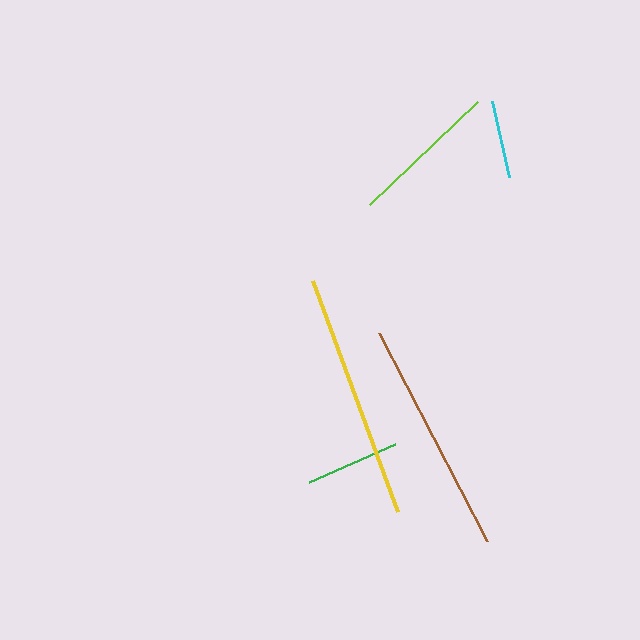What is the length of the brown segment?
The brown segment is approximately 235 pixels long.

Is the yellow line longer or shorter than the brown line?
The yellow line is longer than the brown line.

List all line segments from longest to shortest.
From longest to shortest: yellow, brown, lime, green, cyan.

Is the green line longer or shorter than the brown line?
The brown line is longer than the green line.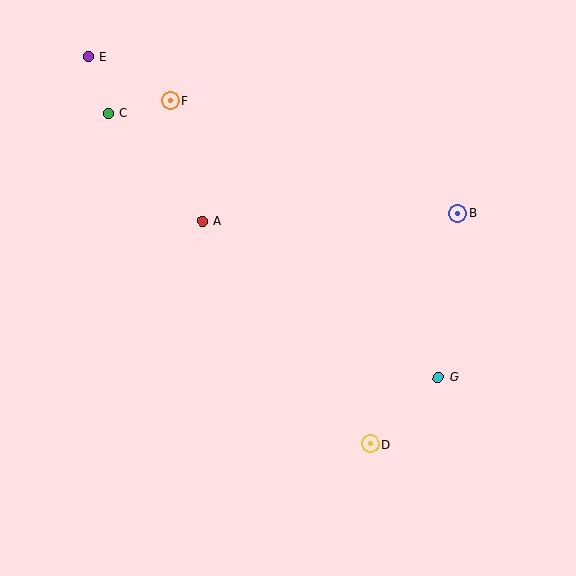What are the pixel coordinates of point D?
Point D is at (371, 444).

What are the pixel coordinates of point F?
Point F is at (170, 101).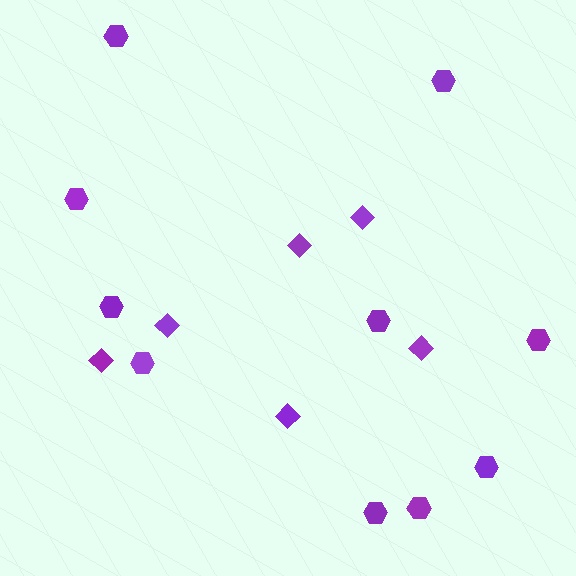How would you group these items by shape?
There are 2 groups: one group of hexagons (10) and one group of diamonds (6).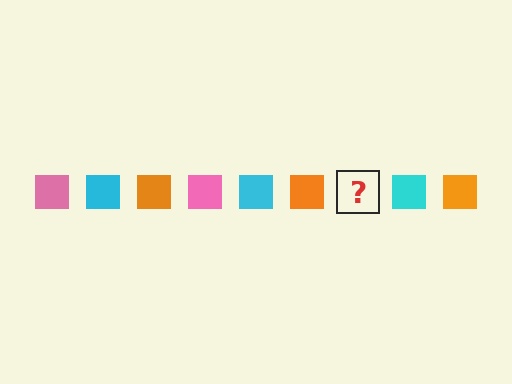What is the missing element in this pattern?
The missing element is a pink square.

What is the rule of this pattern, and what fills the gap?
The rule is that the pattern cycles through pink, cyan, orange squares. The gap should be filled with a pink square.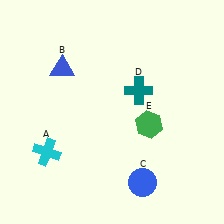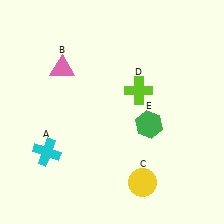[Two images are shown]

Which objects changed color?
B changed from blue to pink. C changed from blue to yellow. D changed from teal to lime.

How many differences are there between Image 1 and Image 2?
There are 3 differences between the two images.